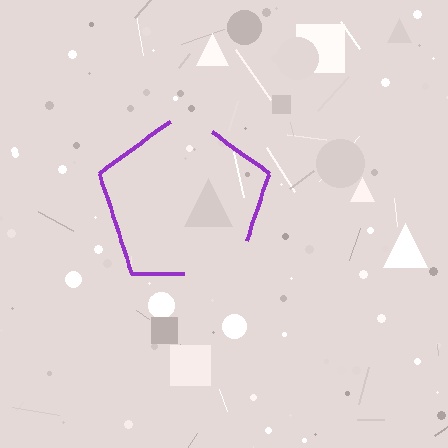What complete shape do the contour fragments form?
The contour fragments form a pentagon.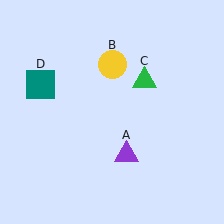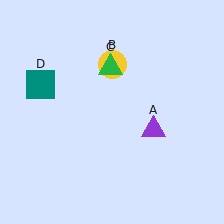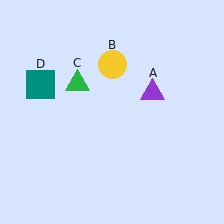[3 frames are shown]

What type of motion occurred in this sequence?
The purple triangle (object A), green triangle (object C) rotated counterclockwise around the center of the scene.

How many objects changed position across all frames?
2 objects changed position: purple triangle (object A), green triangle (object C).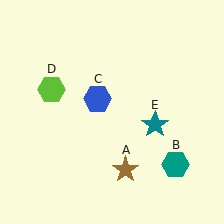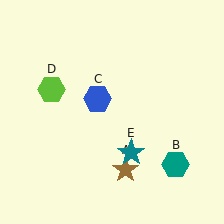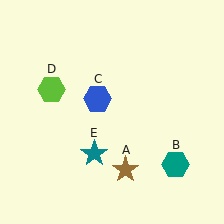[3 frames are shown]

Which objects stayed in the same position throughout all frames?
Brown star (object A) and teal hexagon (object B) and blue hexagon (object C) and lime hexagon (object D) remained stationary.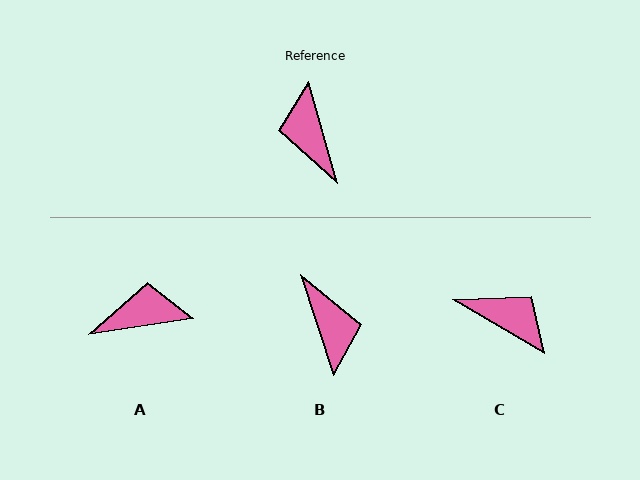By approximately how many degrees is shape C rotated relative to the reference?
Approximately 136 degrees clockwise.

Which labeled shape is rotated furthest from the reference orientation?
B, about 177 degrees away.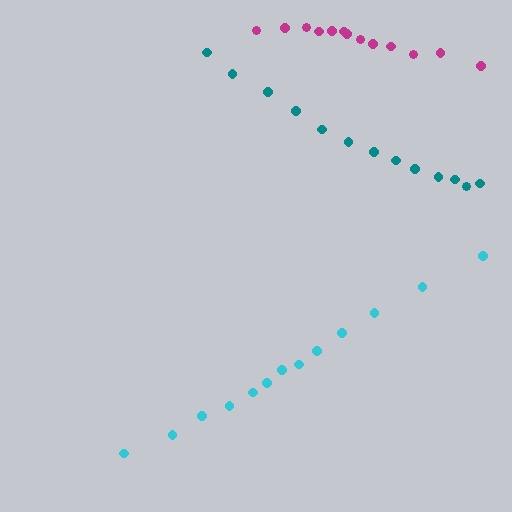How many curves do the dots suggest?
There are 3 distinct paths.